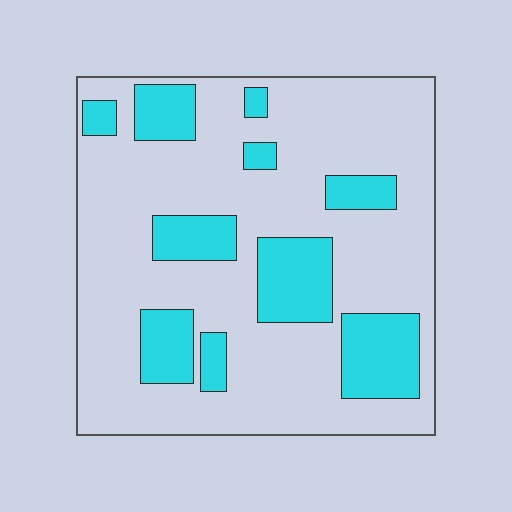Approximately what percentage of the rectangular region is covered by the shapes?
Approximately 25%.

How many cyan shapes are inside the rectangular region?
10.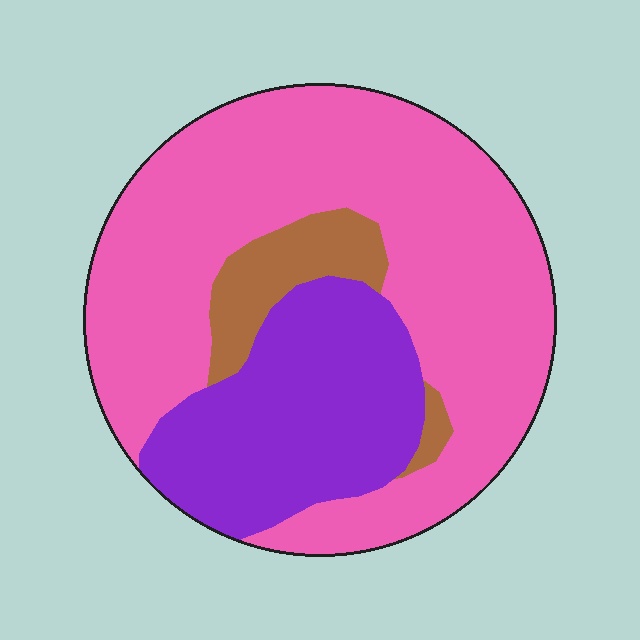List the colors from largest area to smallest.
From largest to smallest: pink, purple, brown.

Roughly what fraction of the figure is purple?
Purple takes up between a sixth and a third of the figure.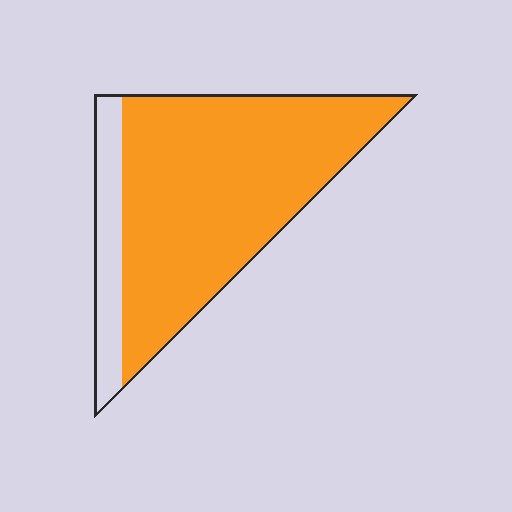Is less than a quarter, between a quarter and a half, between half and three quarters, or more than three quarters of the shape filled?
More than three quarters.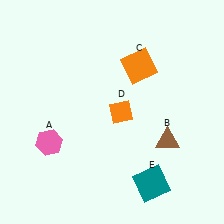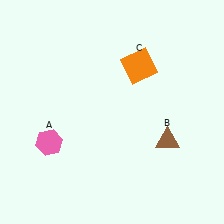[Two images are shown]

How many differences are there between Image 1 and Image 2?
There are 2 differences between the two images.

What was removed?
The teal square (E), the orange diamond (D) were removed in Image 2.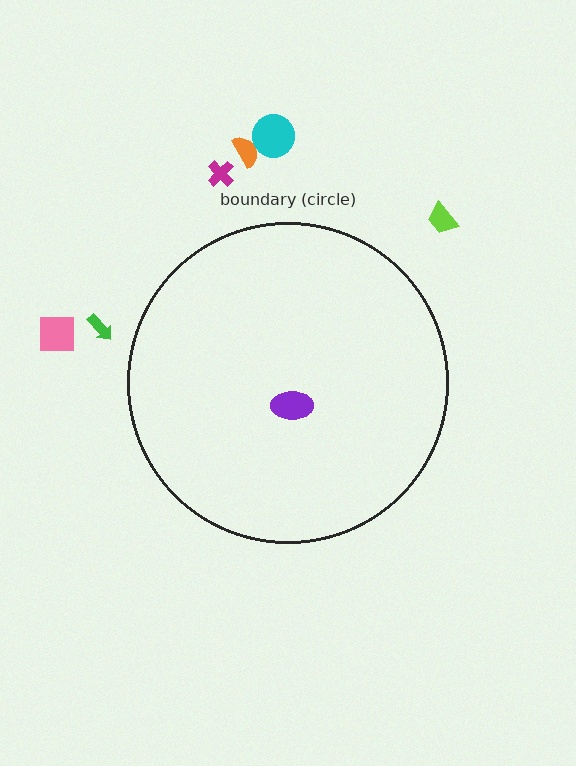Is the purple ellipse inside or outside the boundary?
Inside.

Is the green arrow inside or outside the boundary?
Outside.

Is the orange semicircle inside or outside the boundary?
Outside.